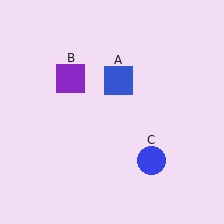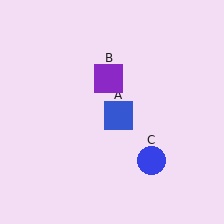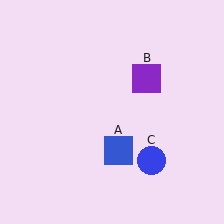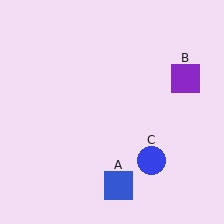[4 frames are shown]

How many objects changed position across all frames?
2 objects changed position: blue square (object A), purple square (object B).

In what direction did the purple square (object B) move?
The purple square (object B) moved right.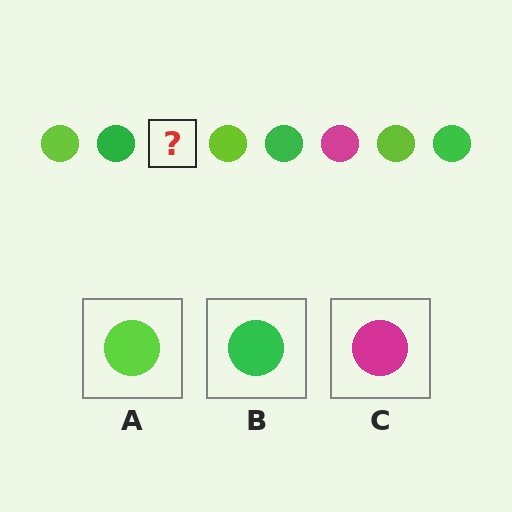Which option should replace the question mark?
Option C.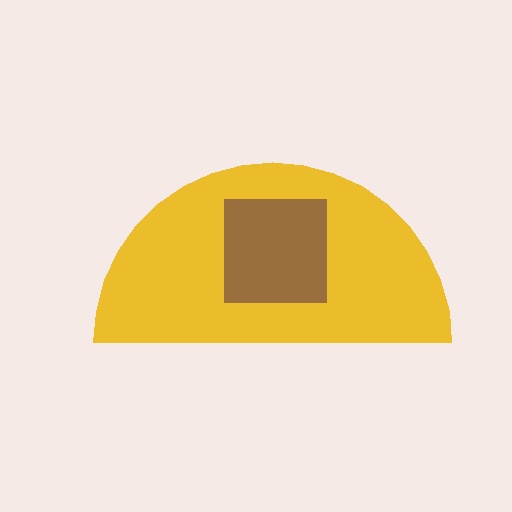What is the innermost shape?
The brown square.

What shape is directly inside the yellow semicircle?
The brown square.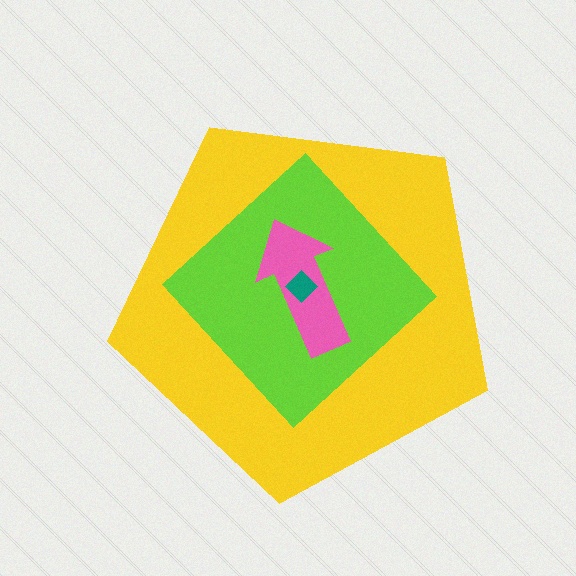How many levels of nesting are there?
4.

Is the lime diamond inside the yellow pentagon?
Yes.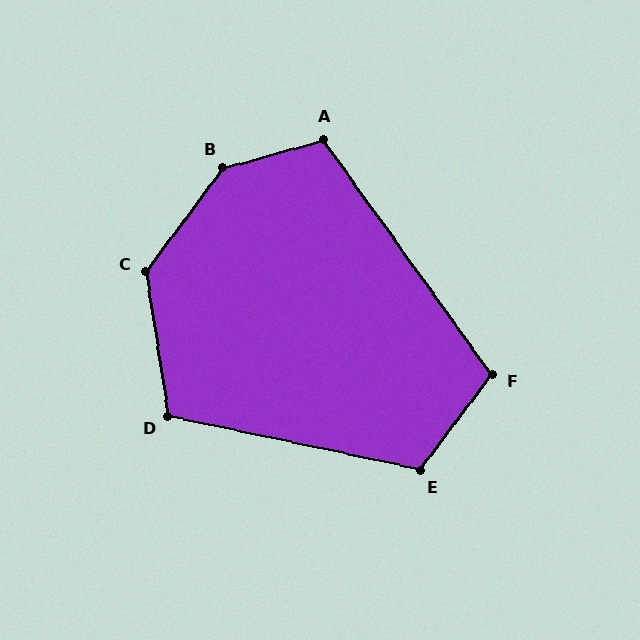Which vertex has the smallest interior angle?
F, at approximately 107 degrees.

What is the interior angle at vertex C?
Approximately 135 degrees (obtuse).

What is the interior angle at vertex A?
Approximately 110 degrees (obtuse).